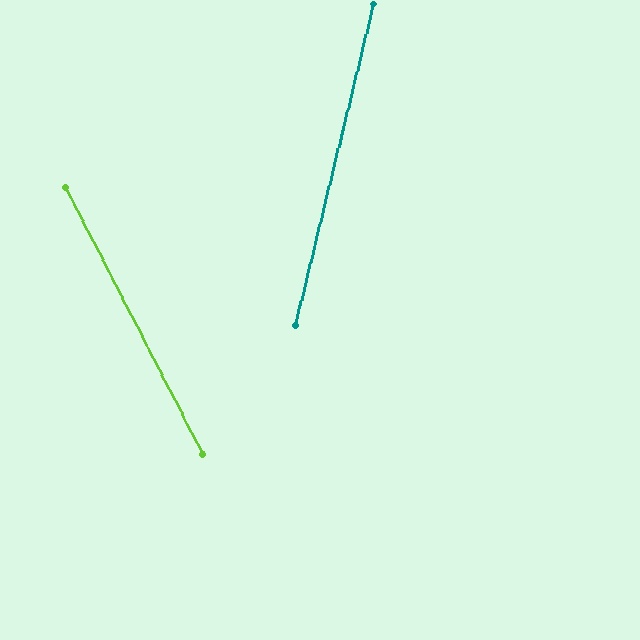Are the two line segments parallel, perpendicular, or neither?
Neither parallel nor perpendicular — they differ by about 41°.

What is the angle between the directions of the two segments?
Approximately 41 degrees.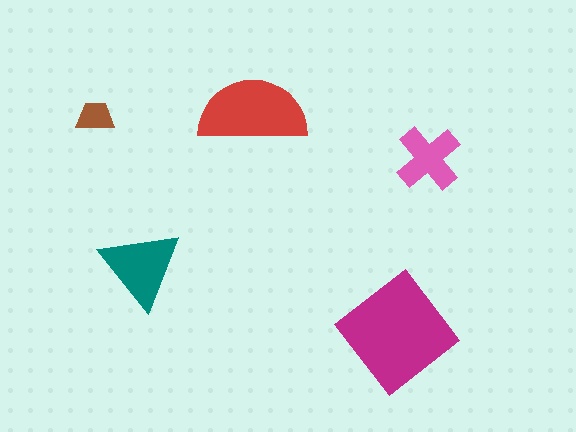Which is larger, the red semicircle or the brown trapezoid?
The red semicircle.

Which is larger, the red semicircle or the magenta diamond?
The magenta diamond.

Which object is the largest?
The magenta diamond.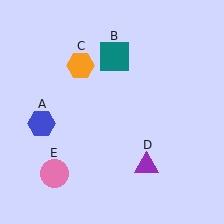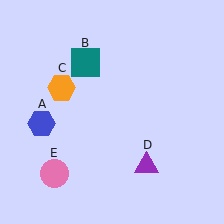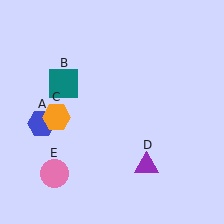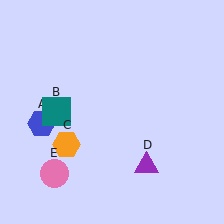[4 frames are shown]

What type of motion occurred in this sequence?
The teal square (object B), orange hexagon (object C) rotated counterclockwise around the center of the scene.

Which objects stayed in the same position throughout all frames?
Blue hexagon (object A) and purple triangle (object D) and pink circle (object E) remained stationary.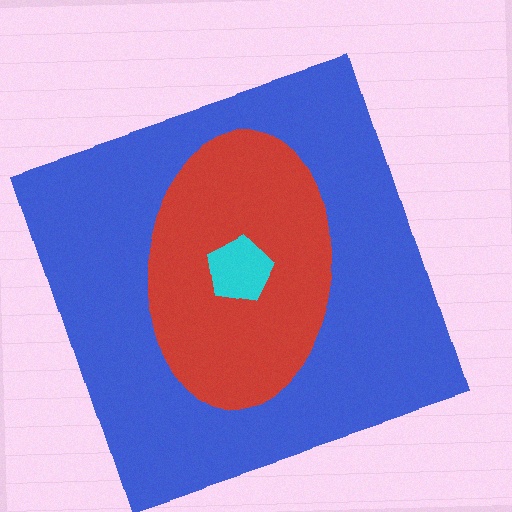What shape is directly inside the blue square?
The red ellipse.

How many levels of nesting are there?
3.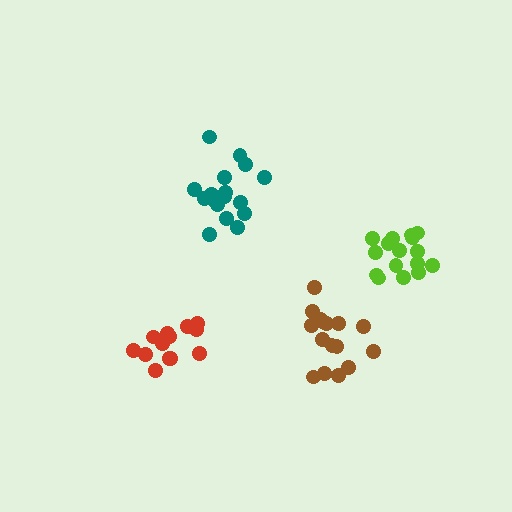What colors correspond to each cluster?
The clusters are colored: brown, red, lime, teal.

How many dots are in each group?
Group 1: 16 dots, Group 2: 13 dots, Group 3: 16 dots, Group 4: 17 dots (62 total).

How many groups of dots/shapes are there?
There are 4 groups.